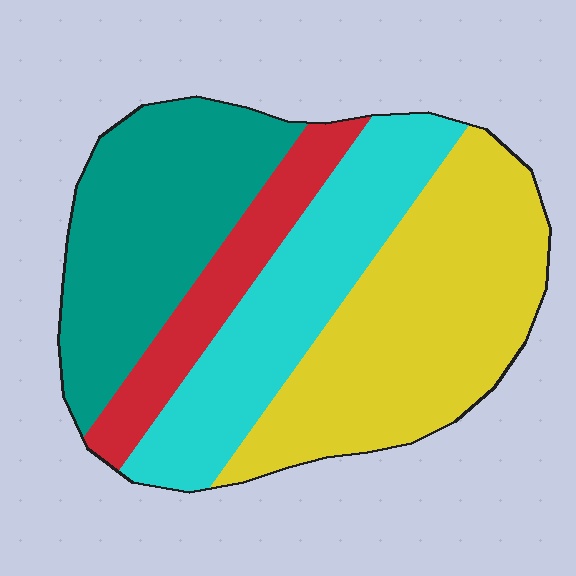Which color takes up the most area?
Yellow, at roughly 35%.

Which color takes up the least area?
Red, at roughly 15%.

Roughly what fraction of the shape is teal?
Teal covers about 25% of the shape.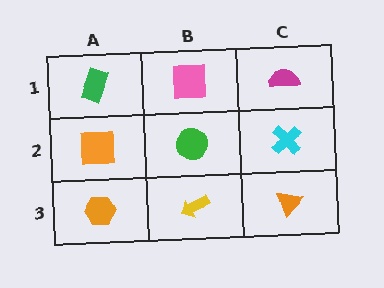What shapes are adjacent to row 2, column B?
A pink square (row 1, column B), a yellow arrow (row 3, column B), an orange square (row 2, column A), a cyan cross (row 2, column C).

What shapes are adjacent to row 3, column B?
A green circle (row 2, column B), an orange hexagon (row 3, column A), an orange triangle (row 3, column C).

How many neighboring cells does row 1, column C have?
2.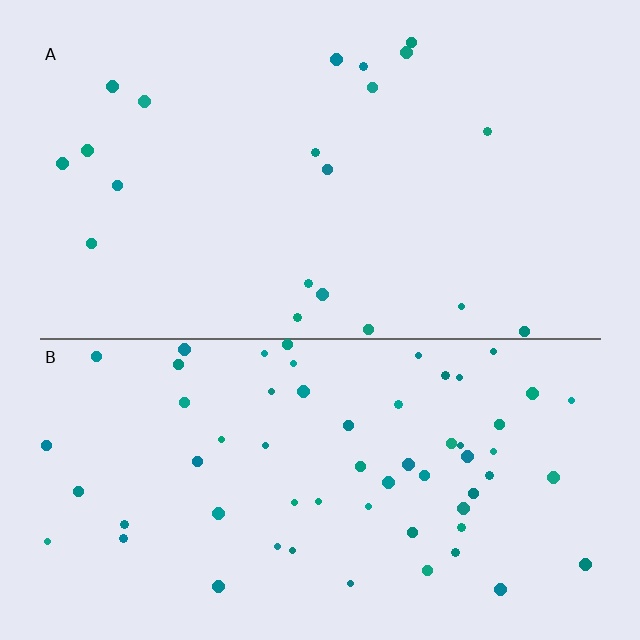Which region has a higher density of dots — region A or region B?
B (the bottom).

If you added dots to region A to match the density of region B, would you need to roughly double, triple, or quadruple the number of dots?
Approximately triple.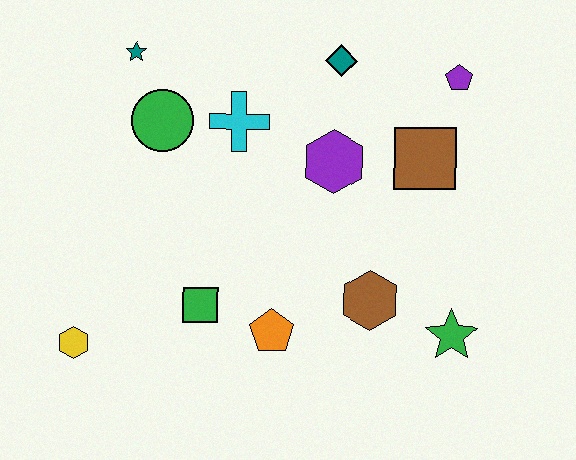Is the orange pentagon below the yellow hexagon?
No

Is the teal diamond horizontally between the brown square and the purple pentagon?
No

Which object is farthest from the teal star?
The green star is farthest from the teal star.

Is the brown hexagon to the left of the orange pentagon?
No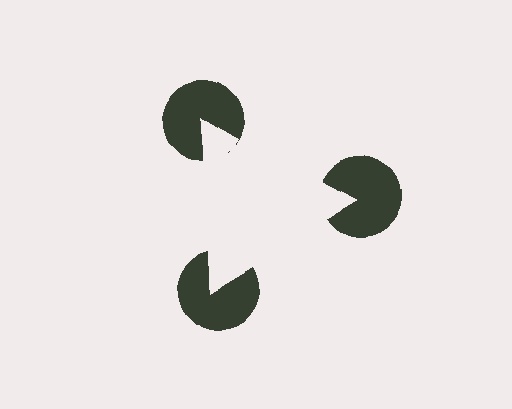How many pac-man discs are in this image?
There are 3 — one at each vertex of the illusory triangle.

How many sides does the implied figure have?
3 sides.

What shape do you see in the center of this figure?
An illusory triangle — its edges are inferred from the aligned wedge cuts in the pac-man discs, not physically drawn.